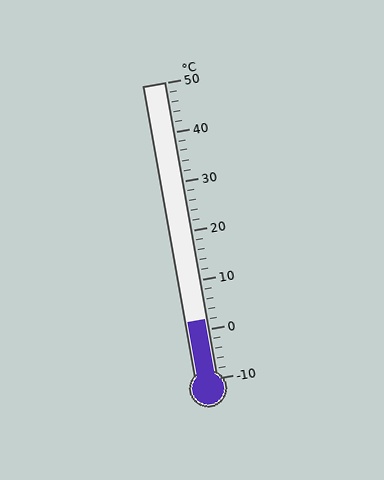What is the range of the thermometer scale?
The thermometer scale ranges from -10°C to 50°C.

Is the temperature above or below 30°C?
The temperature is below 30°C.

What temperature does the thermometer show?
The thermometer shows approximately 2°C.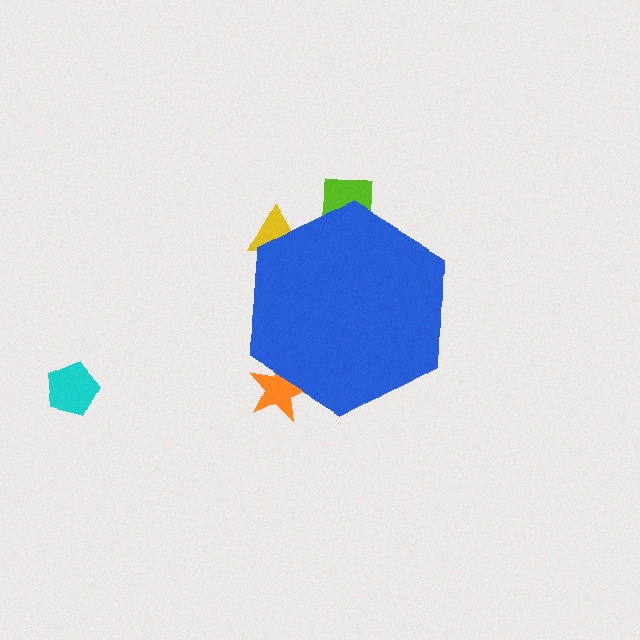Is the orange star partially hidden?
Yes, the orange star is partially hidden behind the blue hexagon.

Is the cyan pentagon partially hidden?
No, the cyan pentagon is fully visible.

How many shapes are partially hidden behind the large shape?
3 shapes are partially hidden.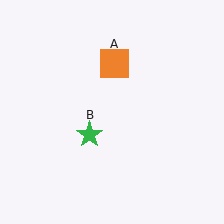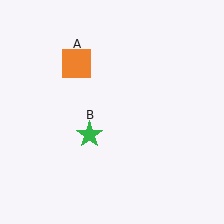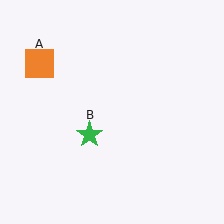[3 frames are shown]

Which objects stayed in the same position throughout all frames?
Green star (object B) remained stationary.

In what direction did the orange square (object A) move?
The orange square (object A) moved left.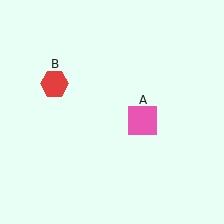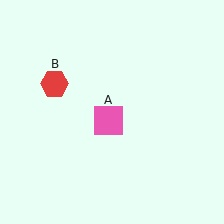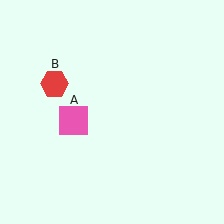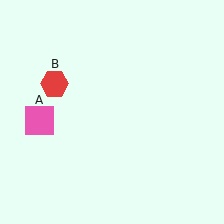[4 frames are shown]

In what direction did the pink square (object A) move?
The pink square (object A) moved left.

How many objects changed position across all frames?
1 object changed position: pink square (object A).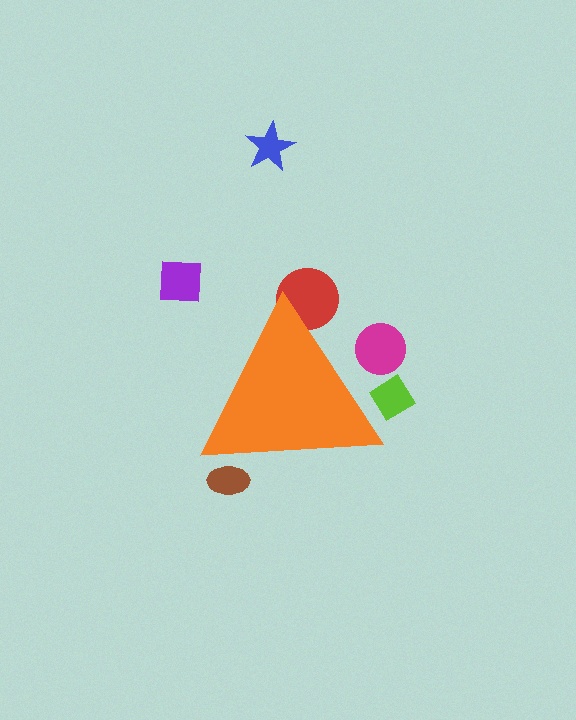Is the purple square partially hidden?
No, the purple square is fully visible.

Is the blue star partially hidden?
No, the blue star is fully visible.